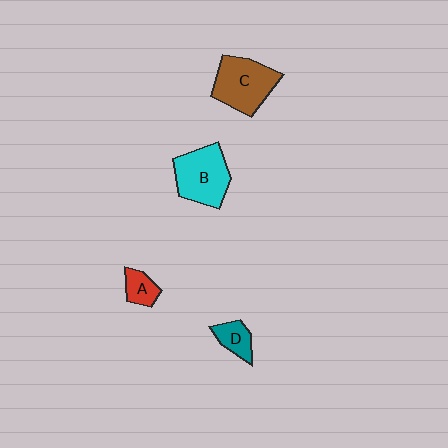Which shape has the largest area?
Shape C (brown).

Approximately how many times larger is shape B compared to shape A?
Approximately 2.7 times.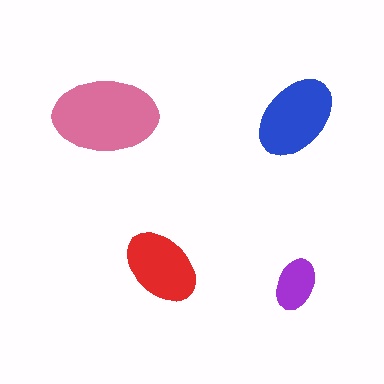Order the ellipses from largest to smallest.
the pink one, the blue one, the red one, the purple one.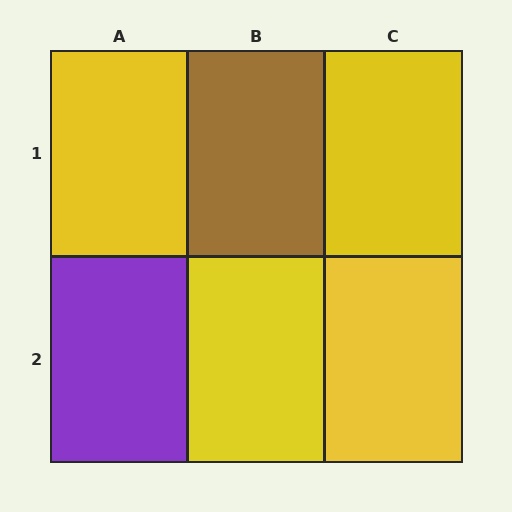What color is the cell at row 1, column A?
Yellow.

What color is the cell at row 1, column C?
Yellow.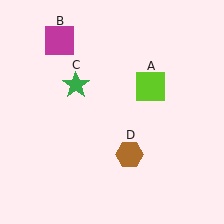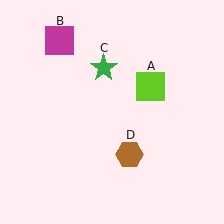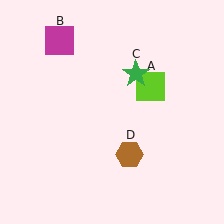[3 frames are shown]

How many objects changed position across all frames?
1 object changed position: green star (object C).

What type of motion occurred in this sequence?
The green star (object C) rotated clockwise around the center of the scene.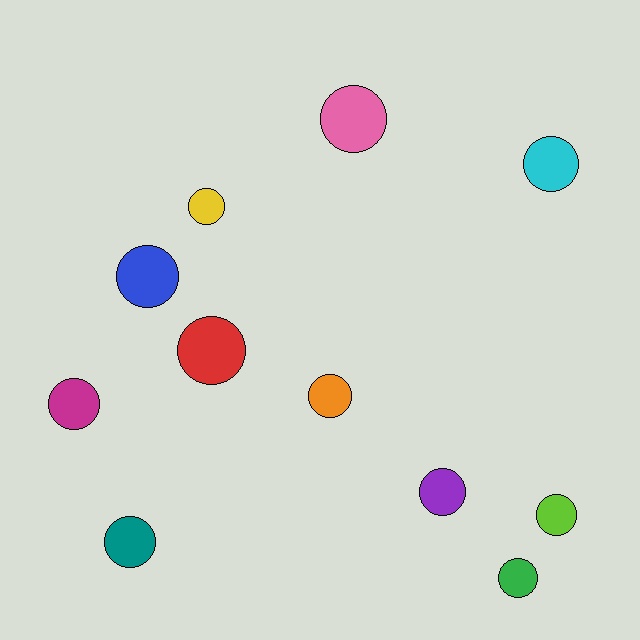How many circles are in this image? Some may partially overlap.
There are 11 circles.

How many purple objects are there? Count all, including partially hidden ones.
There is 1 purple object.